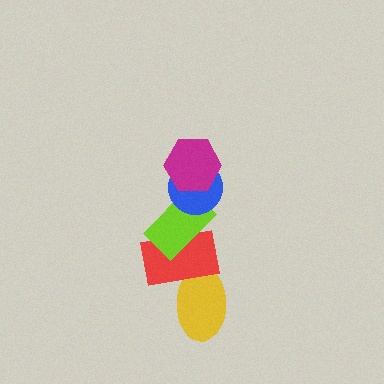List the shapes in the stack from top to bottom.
From top to bottom: the magenta hexagon, the blue circle, the lime rectangle, the red rectangle, the yellow ellipse.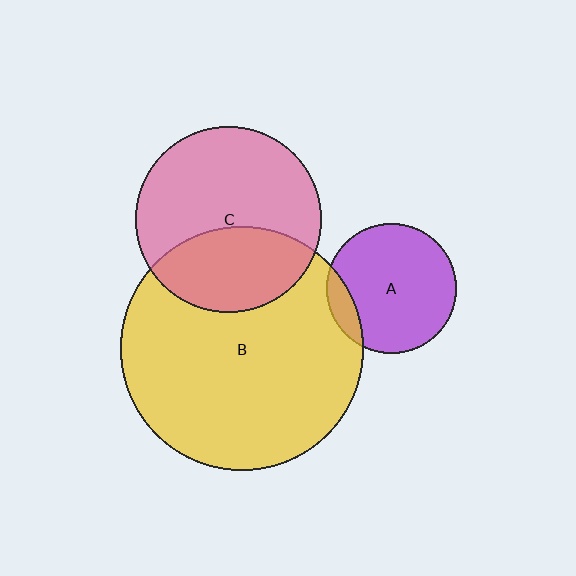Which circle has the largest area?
Circle B (yellow).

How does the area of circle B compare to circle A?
Approximately 3.5 times.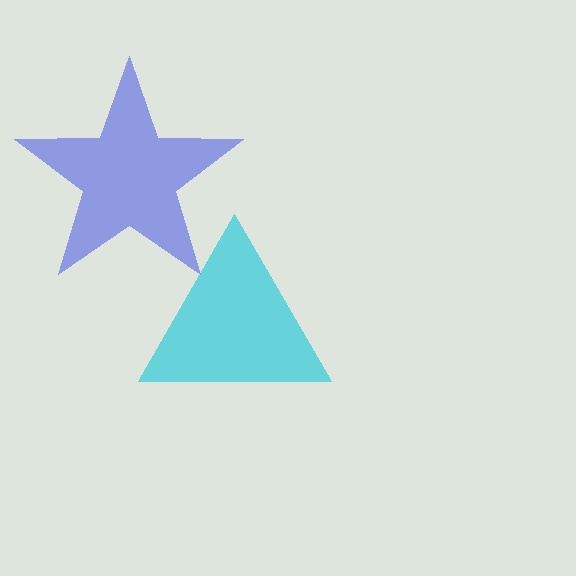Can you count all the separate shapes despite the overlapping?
Yes, there are 2 separate shapes.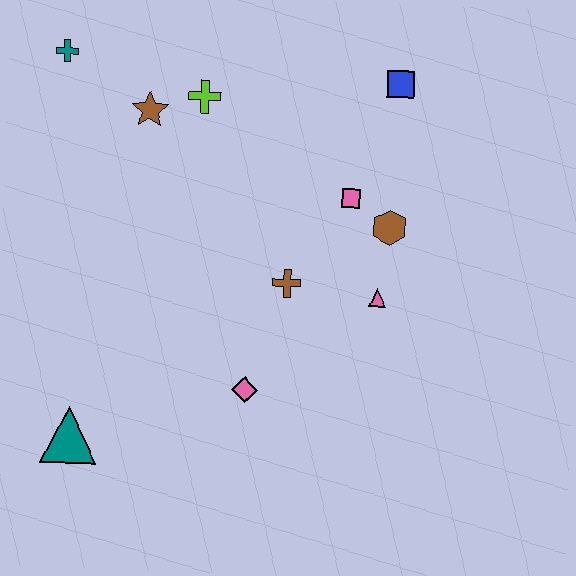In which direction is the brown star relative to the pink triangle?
The brown star is to the left of the pink triangle.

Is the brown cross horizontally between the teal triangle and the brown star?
No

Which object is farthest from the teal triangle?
The blue square is farthest from the teal triangle.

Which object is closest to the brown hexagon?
The pink square is closest to the brown hexagon.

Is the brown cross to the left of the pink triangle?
Yes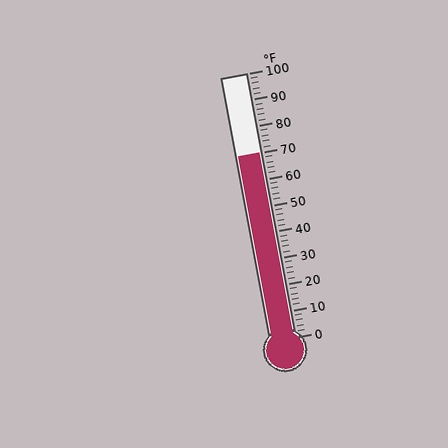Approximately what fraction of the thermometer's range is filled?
The thermometer is filled to approximately 70% of its range.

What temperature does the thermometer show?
The thermometer shows approximately 70°F.